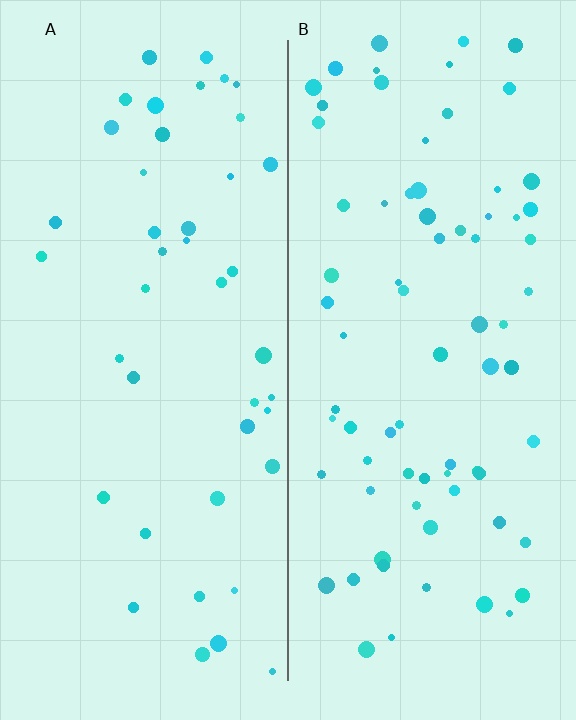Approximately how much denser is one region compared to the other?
Approximately 1.7× — region B over region A.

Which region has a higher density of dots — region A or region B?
B (the right).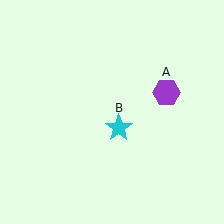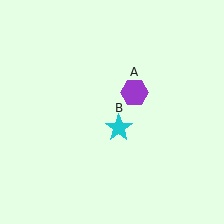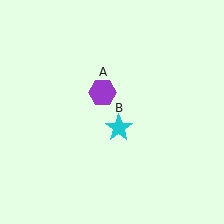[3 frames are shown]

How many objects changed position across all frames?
1 object changed position: purple hexagon (object A).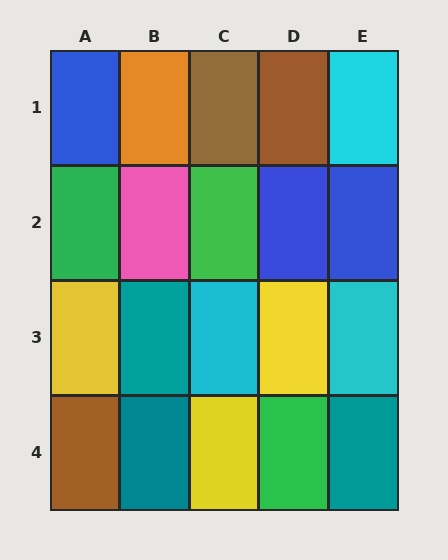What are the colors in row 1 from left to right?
Blue, orange, brown, brown, cyan.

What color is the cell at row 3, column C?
Cyan.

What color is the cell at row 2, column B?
Pink.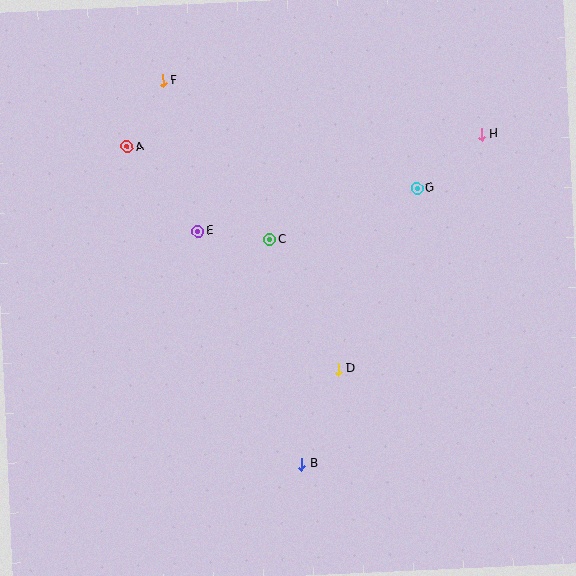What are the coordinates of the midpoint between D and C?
The midpoint between D and C is at (304, 304).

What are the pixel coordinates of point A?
Point A is at (127, 147).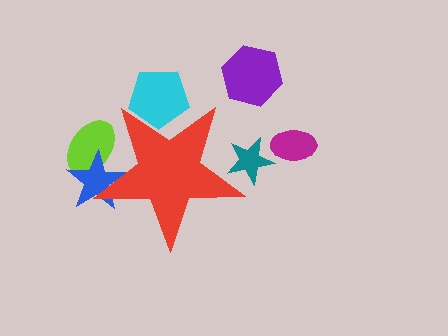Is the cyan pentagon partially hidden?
Yes, the cyan pentagon is partially hidden behind the red star.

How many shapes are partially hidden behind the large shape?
4 shapes are partially hidden.